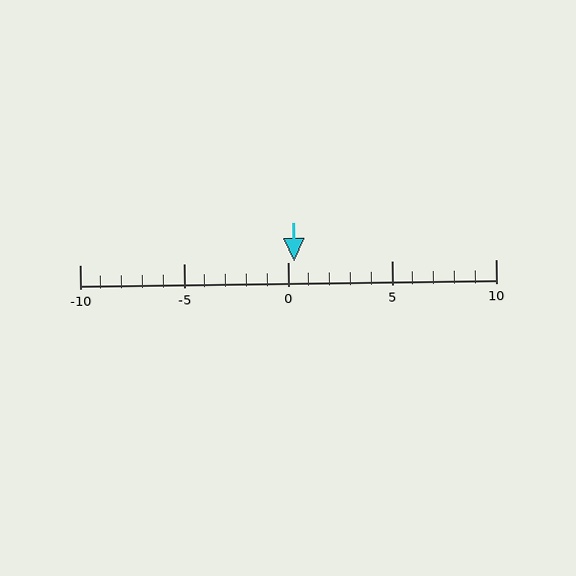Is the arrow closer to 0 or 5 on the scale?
The arrow is closer to 0.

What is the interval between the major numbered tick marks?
The major tick marks are spaced 5 units apart.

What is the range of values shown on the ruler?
The ruler shows values from -10 to 10.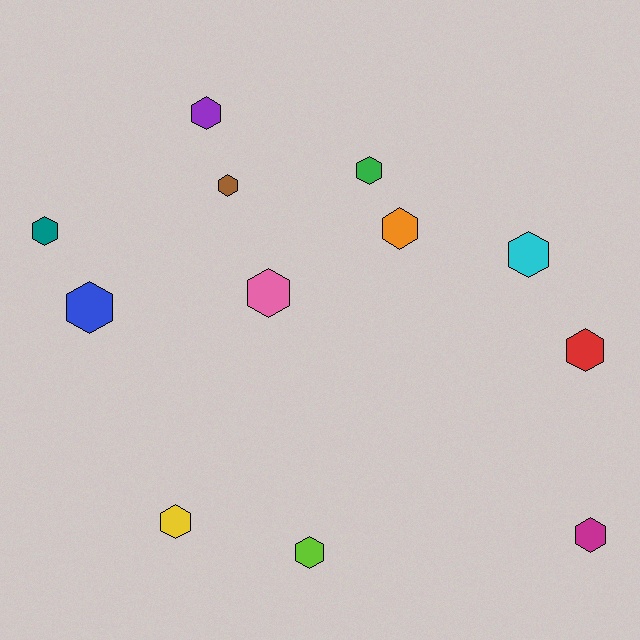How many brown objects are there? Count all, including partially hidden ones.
There is 1 brown object.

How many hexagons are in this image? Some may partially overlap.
There are 12 hexagons.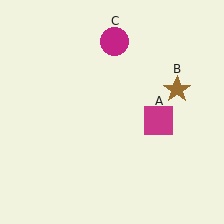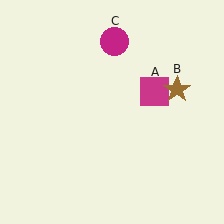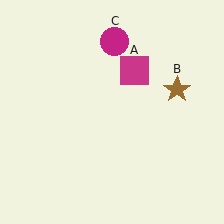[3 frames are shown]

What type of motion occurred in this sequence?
The magenta square (object A) rotated counterclockwise around the center of the scene.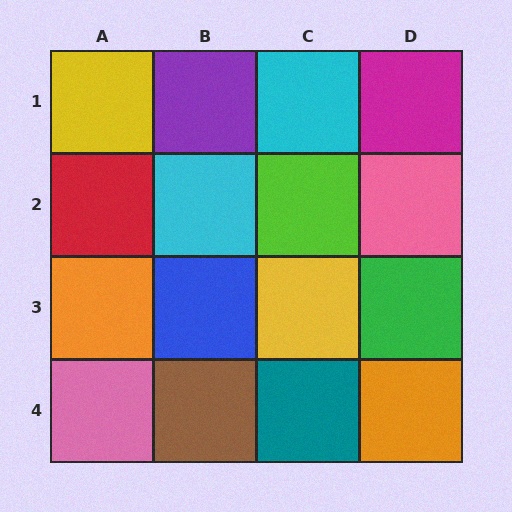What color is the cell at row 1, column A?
Yellow.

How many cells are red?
1 cell is red.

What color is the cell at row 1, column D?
Magenta.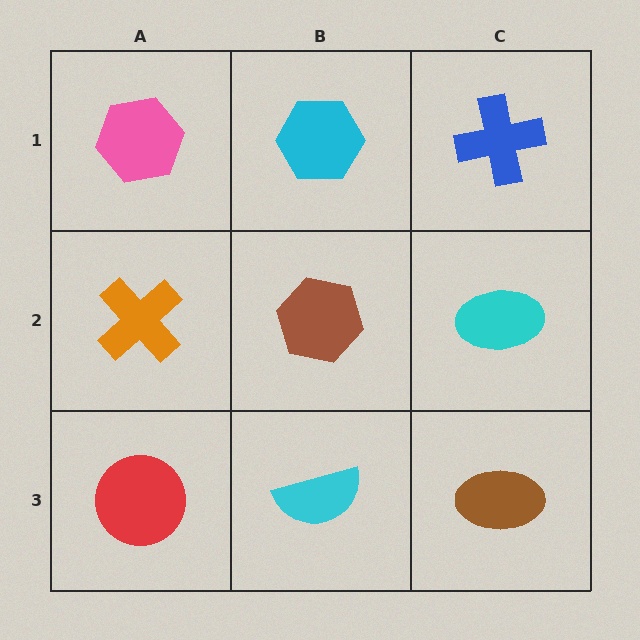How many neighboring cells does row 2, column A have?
3.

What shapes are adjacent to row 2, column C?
A blue cross (row 1, column C), a brown ellipse (row 3, column C), a brown hexagon (row 2, column B).